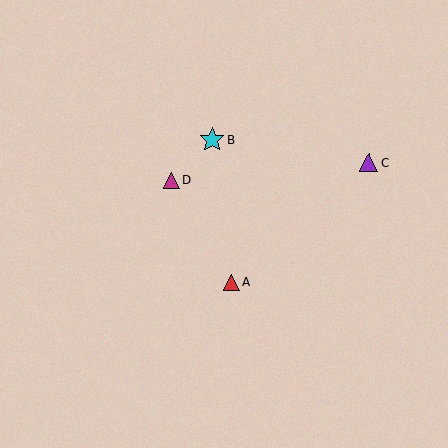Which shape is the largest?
The cyan star (labeled B) is the largest.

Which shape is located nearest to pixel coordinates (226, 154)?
The cyan star (labeled B) at (212, 139) is nearest to that location.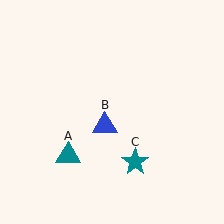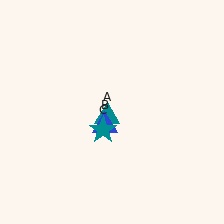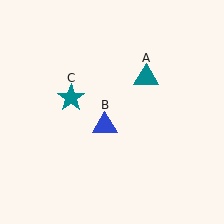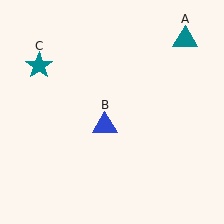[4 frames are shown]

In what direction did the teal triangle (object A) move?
The teal triangle (object A) moved up and to the right.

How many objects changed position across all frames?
2 objects changed position: teal triangle (object A), teal star (object C).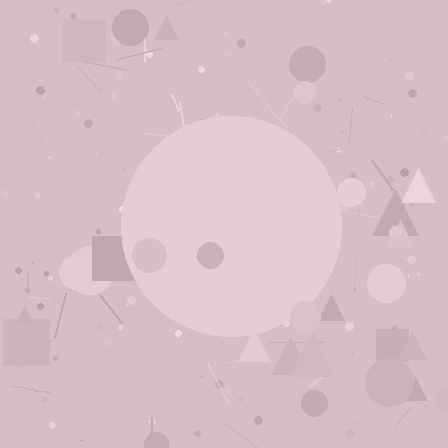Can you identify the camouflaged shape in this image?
The camouflaged shape is a circle.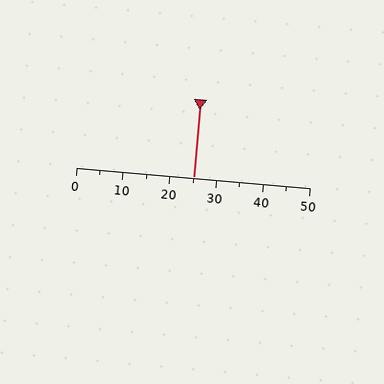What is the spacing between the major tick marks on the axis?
The major ticks are spaced 10 apart.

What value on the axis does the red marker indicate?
The marker indicates approximately 25.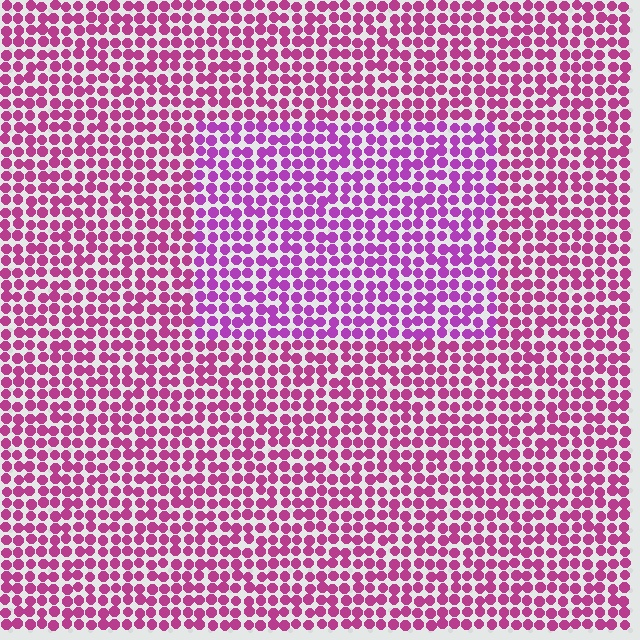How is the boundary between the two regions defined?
The boundary is defined purely by a slight shift in hue (about 25 degrees). Spacing, size, and orientation are identical on both sides.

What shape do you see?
I see a rectangle.